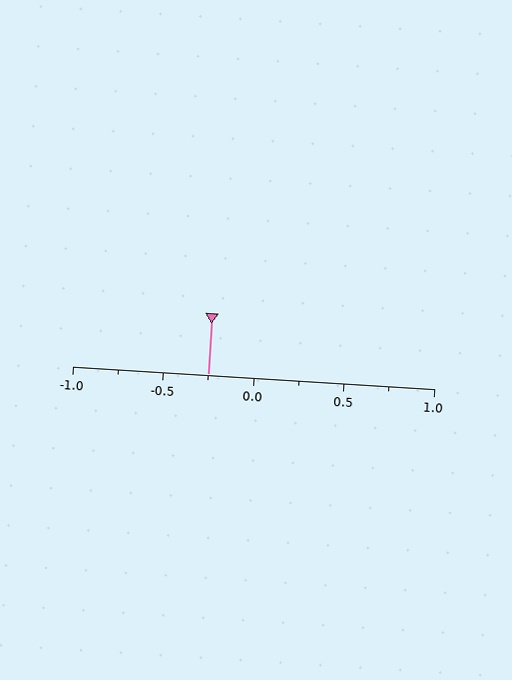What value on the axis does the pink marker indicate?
The marker indicates approximately -0.25.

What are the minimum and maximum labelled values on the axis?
The axis runs from -1.0 to 1.0.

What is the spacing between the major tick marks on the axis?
The major ticks are spaced 0.5 apart.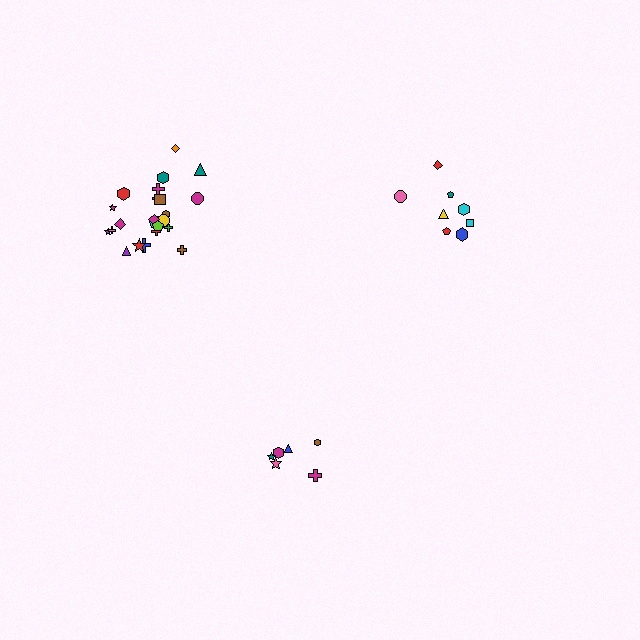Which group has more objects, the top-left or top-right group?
The top-left group.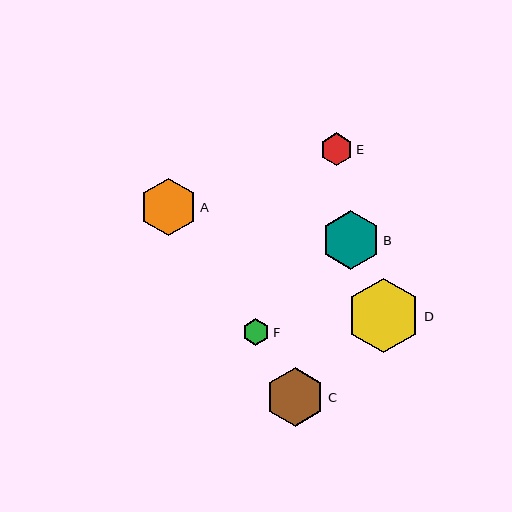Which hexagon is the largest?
Hexagon D is the largest with a size of approximately 74 pixels.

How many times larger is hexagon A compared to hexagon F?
Hexagon A is approximately 2.1 times the size of hexagon F.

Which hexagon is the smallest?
Hexagon F is the smallest with a size of approximately 27 pixels.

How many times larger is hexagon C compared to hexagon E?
Hexagon C is approximately 1.8 times the size of hexagon E.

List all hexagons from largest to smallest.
From largest to smallest: D, C, B, A, E, F.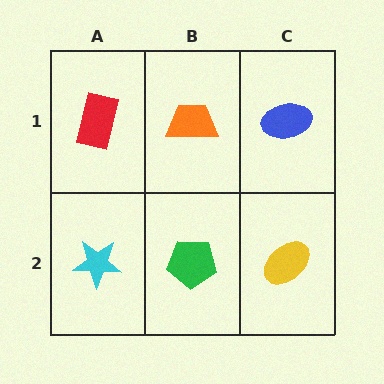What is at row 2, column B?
A green pentagon.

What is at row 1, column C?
A blue ellipse.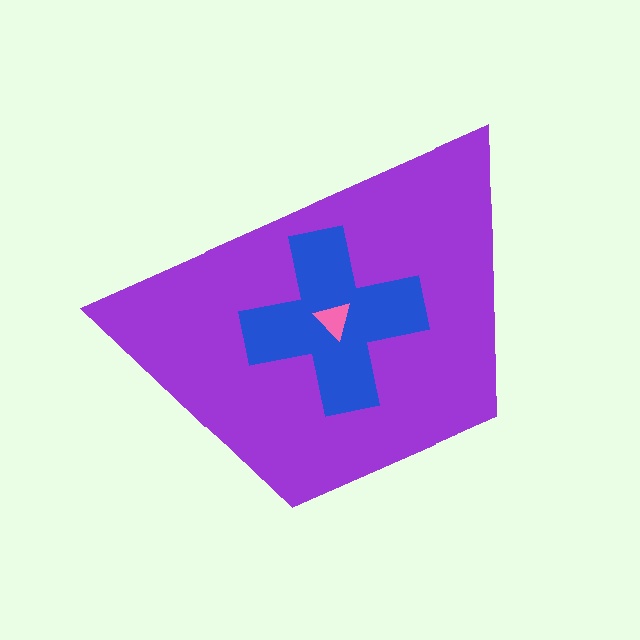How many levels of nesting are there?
3.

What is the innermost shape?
The pink triangle.